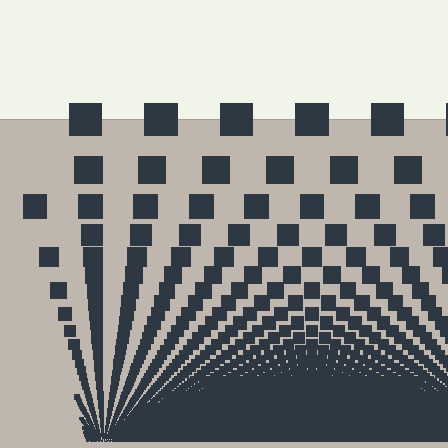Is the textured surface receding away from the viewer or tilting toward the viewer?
The surface appears to tilt toward the viewer. Texture elements get larger and sparser toward the top.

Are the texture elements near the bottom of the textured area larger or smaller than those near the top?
Smaller. The gradient is inverted — elements near the bottom are smaller and denser.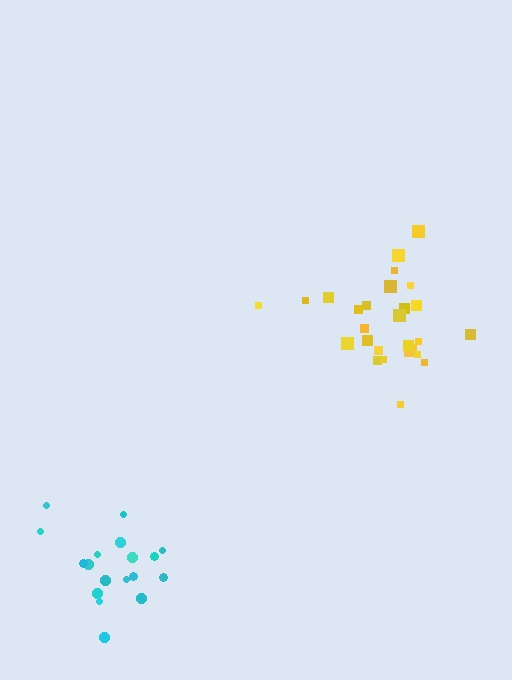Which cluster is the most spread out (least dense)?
Cyan.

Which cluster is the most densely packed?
Yellow.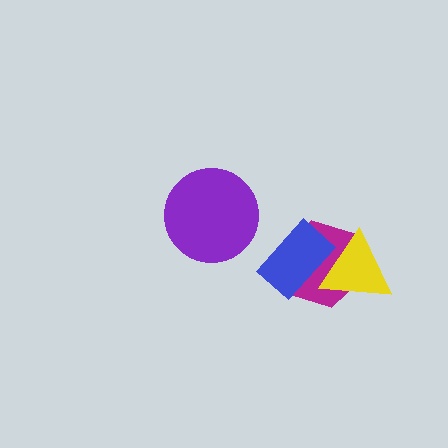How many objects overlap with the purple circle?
0 objects overlap with the purple circle.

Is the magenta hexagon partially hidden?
Yes, it is partially covered by another shape.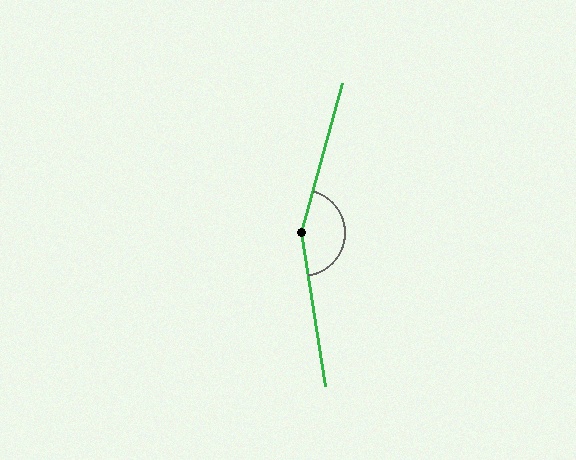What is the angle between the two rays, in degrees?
Approximately 156 degrees.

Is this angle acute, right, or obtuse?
It is obtuse.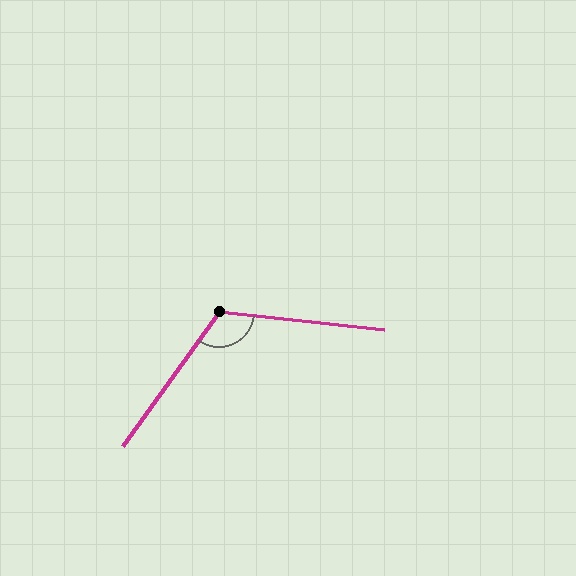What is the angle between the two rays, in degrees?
Approximately 120 degrees.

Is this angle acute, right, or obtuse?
It is obtuse.